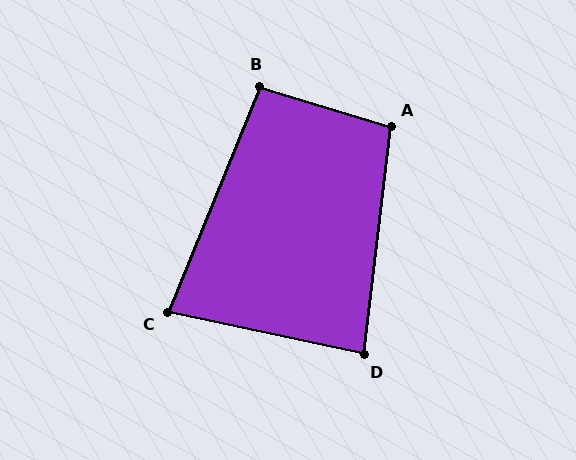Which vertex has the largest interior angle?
A, at approximately 100 degrees.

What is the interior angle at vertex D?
Approximately 85 degrees (acute).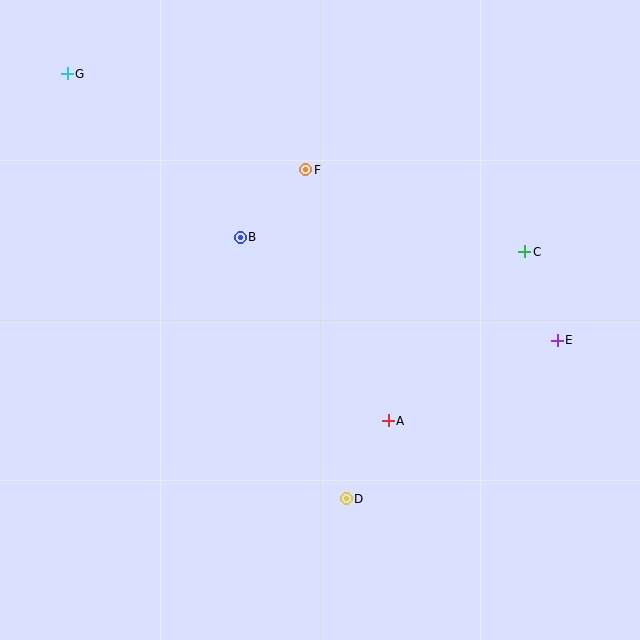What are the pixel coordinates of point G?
Point G is at (67, 74).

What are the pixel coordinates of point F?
Point F is at (306, 170).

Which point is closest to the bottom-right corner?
Point E is closest to the bottom-right corner.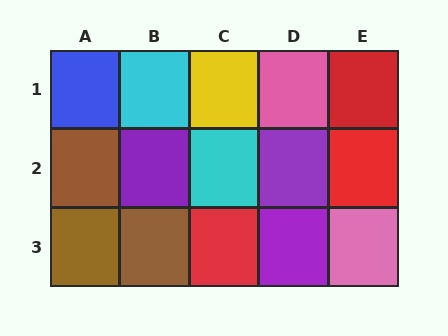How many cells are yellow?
1 cell is yellow.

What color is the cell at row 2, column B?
Purple.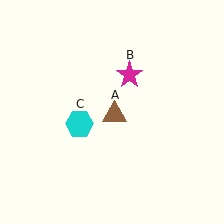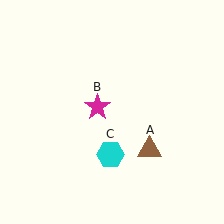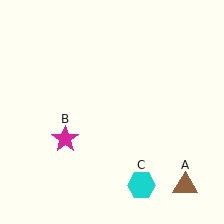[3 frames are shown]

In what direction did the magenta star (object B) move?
The magenta star (object B) moved down and to the left.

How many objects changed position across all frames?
3 objects changed position: brown triangle (object A), magenta star (object B), cyan hexagon (object C).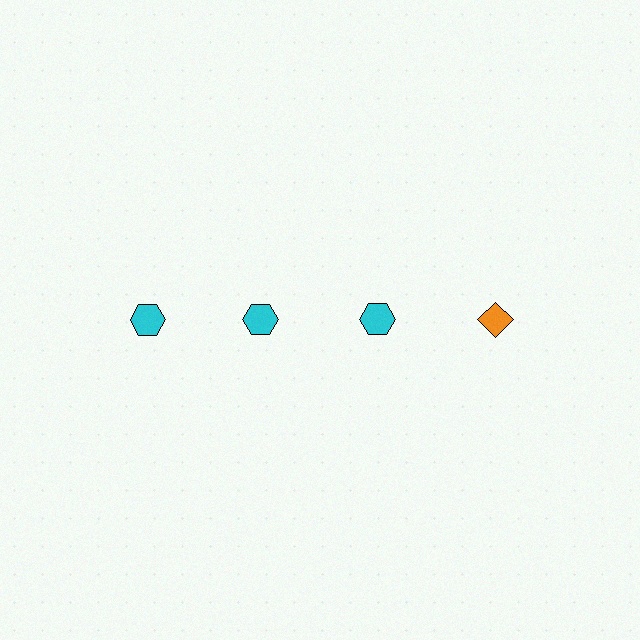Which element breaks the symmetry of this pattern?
The orange diamond in the top row, second from right column breaks the symmetry. All other shapes are cyan hexagons.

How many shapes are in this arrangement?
There are 4 shapes arranged in a grid pattern.